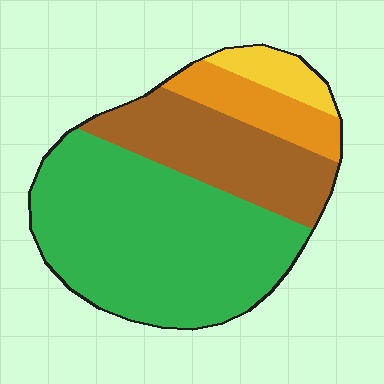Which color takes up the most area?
Green, at roughly 55%.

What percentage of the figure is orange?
Orange covers 11% of the figure.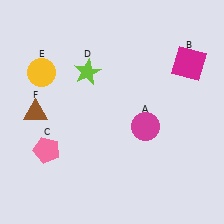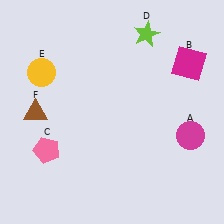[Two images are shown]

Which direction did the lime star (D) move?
The lime star (D) moved right.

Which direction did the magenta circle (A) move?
The magenta circle (A) moved right.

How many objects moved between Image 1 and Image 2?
2 objects moved between the two images.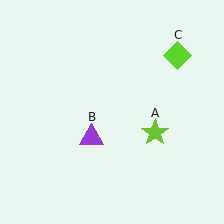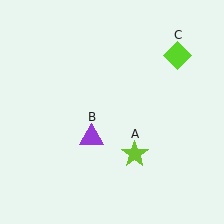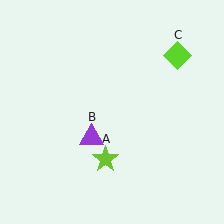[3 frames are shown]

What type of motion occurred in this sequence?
The lime star (object A) rotated clockwise around the center of the scene.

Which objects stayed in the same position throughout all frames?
Purple triangle (object B) and lime diamond (object C) remained stationary.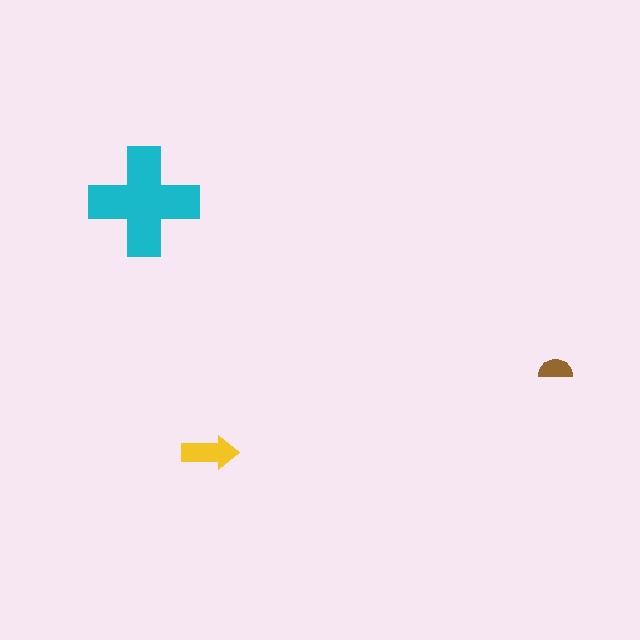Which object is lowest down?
The yellow arrow is bottommost.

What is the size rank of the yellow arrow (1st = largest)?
2nd.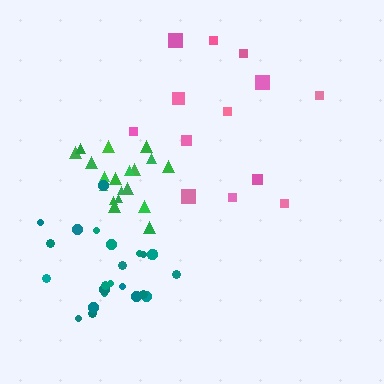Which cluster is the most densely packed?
Teal.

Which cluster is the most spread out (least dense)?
Pink.